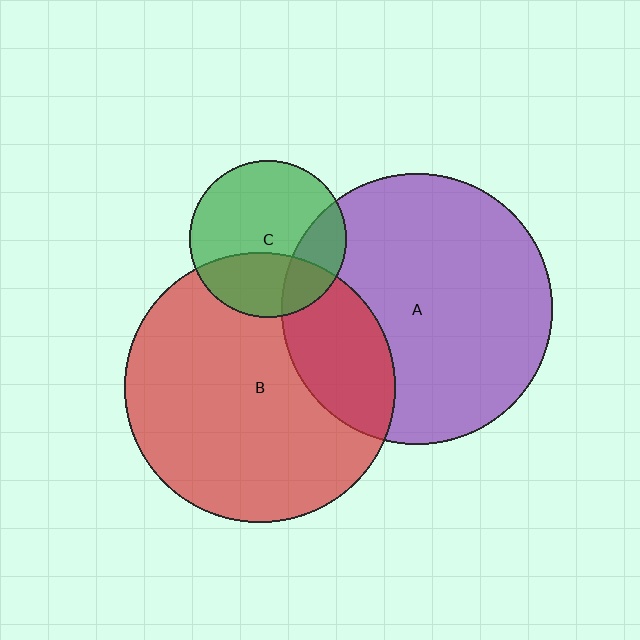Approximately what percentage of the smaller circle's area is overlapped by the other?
Approximately 25%.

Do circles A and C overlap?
Yes.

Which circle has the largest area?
Circle A (purple).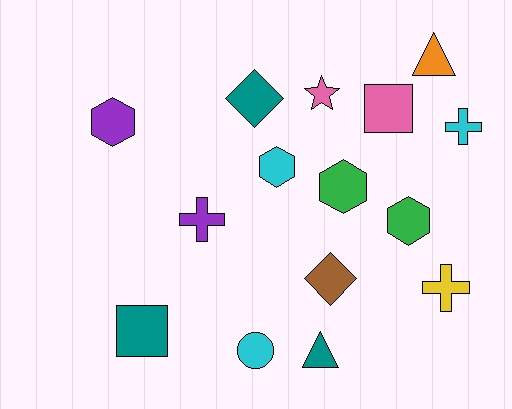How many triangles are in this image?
There are 2 triangles.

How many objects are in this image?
There are 15 objects.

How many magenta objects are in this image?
There are no magenta objects.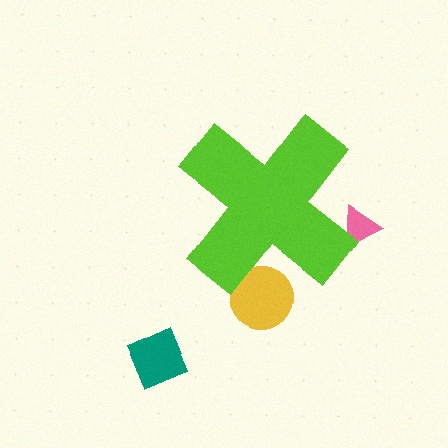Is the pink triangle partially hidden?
Yes, the pink triangle is partially hidden behind the lime cross.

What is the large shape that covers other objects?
A lime cross.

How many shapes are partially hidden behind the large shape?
2 shapes are partially hidden.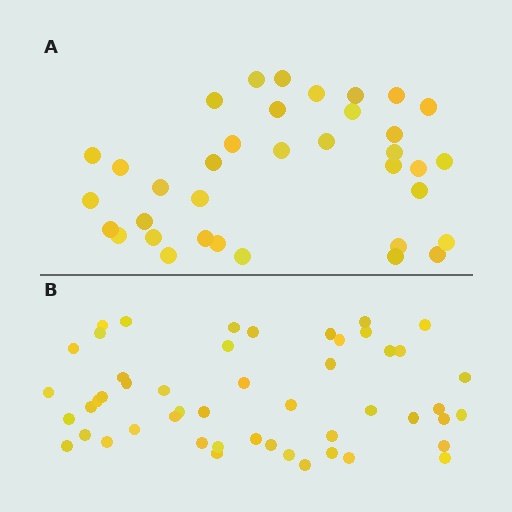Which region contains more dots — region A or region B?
Region B (the bottom region) has more dots.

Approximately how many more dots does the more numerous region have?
Region B has approximately 15 more dots than region A.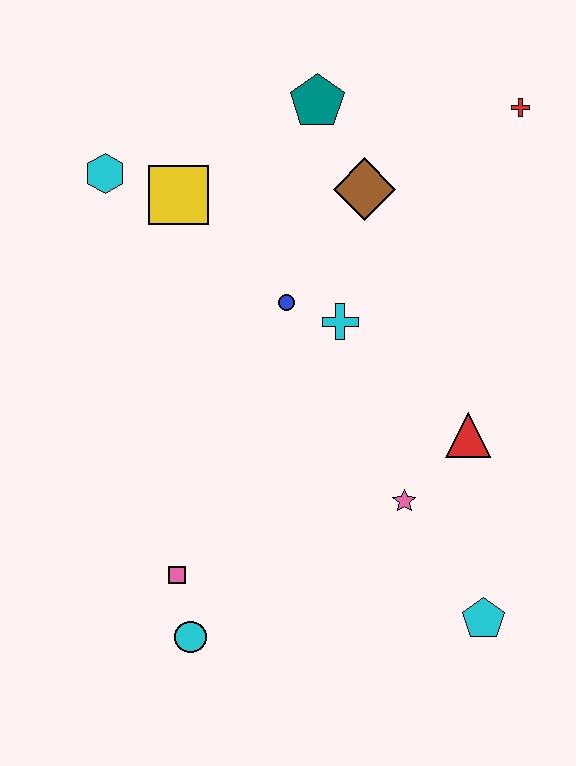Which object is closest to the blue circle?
The cyan cross is closest to the blue circle.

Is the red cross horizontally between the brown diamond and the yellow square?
No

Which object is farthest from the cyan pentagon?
The cyan hexagon is farthest from the cyan pentagon.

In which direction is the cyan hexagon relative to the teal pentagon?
The cyan hexagon is to the left of the teal pentagon.